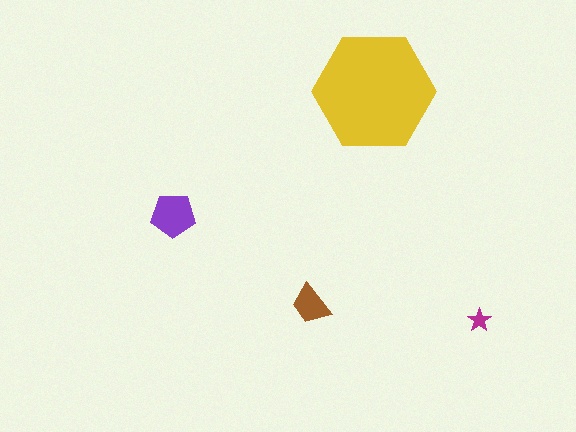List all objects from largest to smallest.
The yellow hexagon, the purple pentagon, the brown trapezoid, the magenta star.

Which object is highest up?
The yellow hexagon is topmost.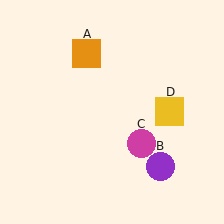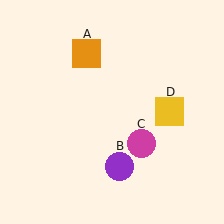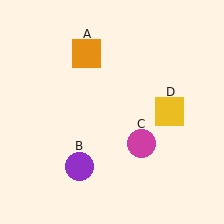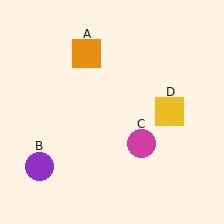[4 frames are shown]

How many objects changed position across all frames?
1 object changed position: purple circle (object B).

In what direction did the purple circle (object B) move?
The purple circle (object B) moved left.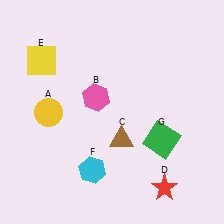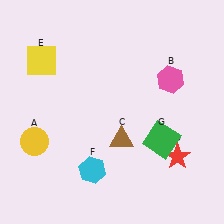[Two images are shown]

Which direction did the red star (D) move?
The red star (D) moved up.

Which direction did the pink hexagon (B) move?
The pink hexagon (B) moved right.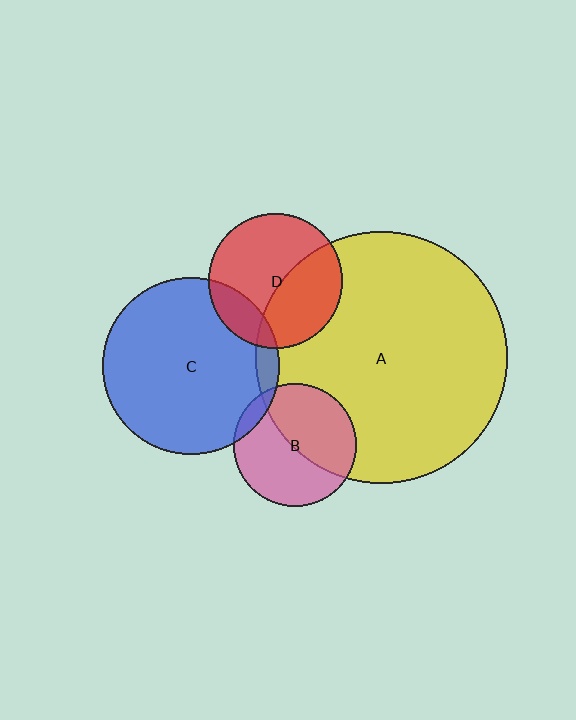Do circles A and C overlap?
Yes.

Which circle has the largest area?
Circle A (yellow).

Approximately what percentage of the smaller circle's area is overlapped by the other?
Approximately 5%.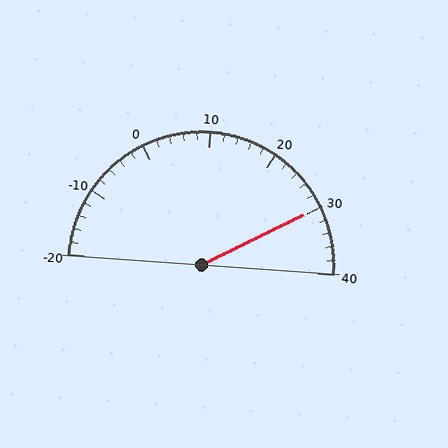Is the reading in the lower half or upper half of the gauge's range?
The reading is in the upper half of the range (-20 to 40).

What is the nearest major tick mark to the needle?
The nearest major tick mark is 30.